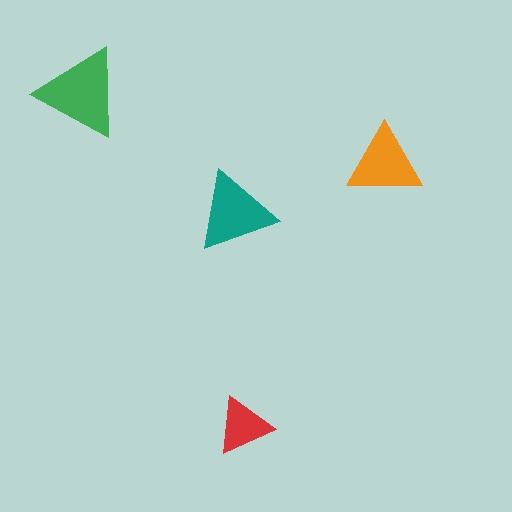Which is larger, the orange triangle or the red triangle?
The orange one.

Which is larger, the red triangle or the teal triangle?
The teal one.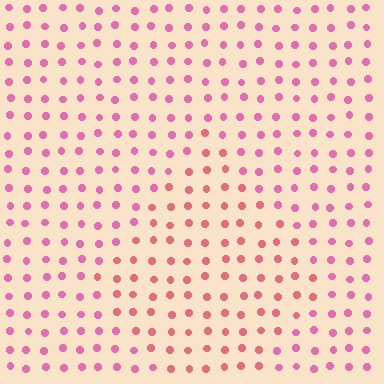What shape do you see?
I see a diamond.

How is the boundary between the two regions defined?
The boundary is defined purely by a slight shift in hue (about 27 degrees). Spacing, size, and orientation are identical on both sides.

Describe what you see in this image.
The image is filled with small pink elements in a uniform arrangement. A diamond-shaped region is visible where the elements are tinted to a slightly different hue, forming a subtle color boundary.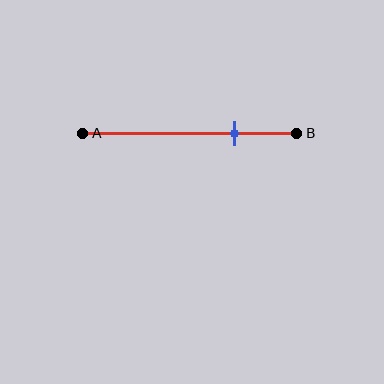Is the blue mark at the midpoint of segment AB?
No, the mark is at about 70% from A, not at the 50% midpoint.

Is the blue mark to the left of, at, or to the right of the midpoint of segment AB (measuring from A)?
The blue mark is to the right of the midpoint of segment AB.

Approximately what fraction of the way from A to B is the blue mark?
The blue mark is approximately 70% of the way from A to B.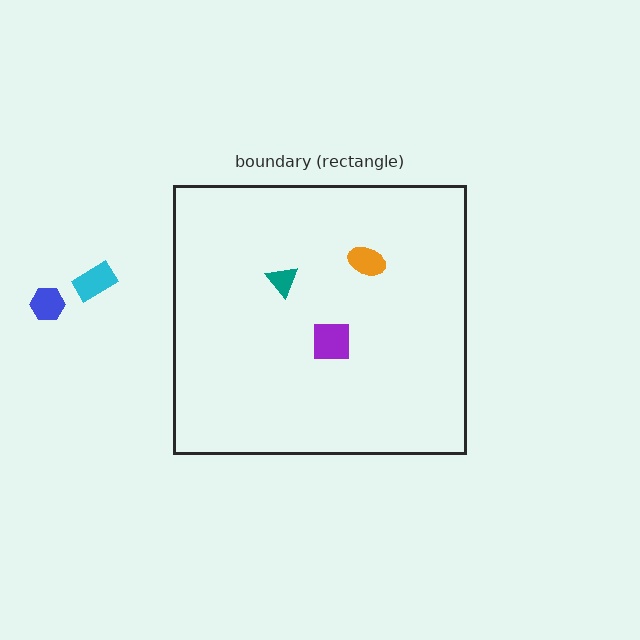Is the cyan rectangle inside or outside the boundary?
Outside.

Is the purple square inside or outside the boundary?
Inside.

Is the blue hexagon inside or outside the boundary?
Outside.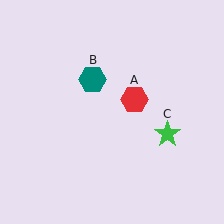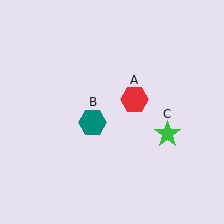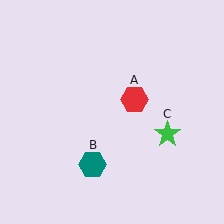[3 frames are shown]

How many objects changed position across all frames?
1 object changed position: teal hexagon (object B).